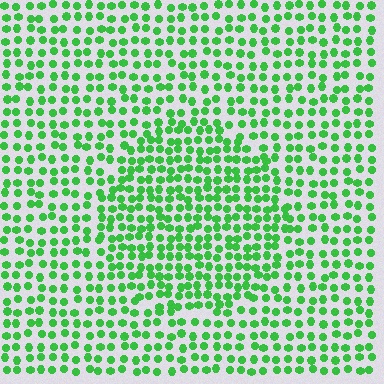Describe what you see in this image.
The image contains small green elements arranged at two different densities. A circle-shaped region is visible where the elements are more densely packed than the surrounding area.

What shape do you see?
I see a circle.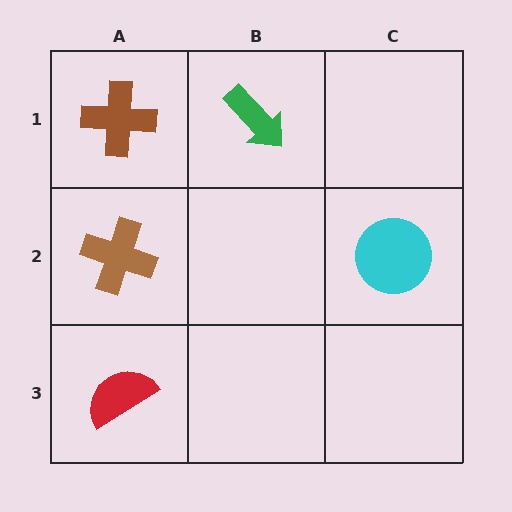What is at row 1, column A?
A brown cross.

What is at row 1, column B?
A green arrow.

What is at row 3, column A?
A red semicircle.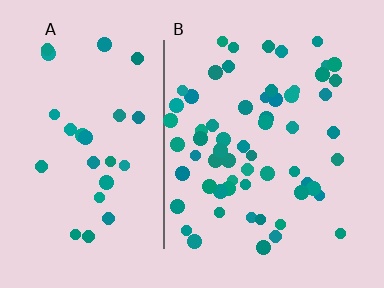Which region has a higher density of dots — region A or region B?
B (the right).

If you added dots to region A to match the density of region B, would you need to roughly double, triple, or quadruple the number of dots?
Approximately double.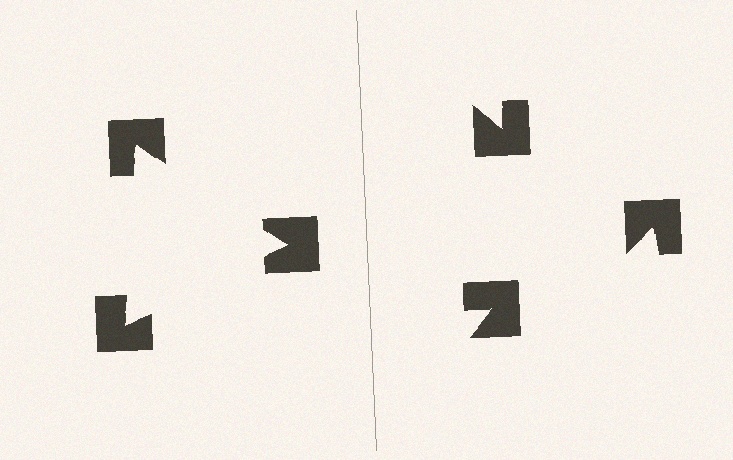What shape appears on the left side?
An illusory triangle.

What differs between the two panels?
The notched squares are positioned identically on both sides; only the wedge orientations differ. On the left they align to a triangle; on the right they are misaligned.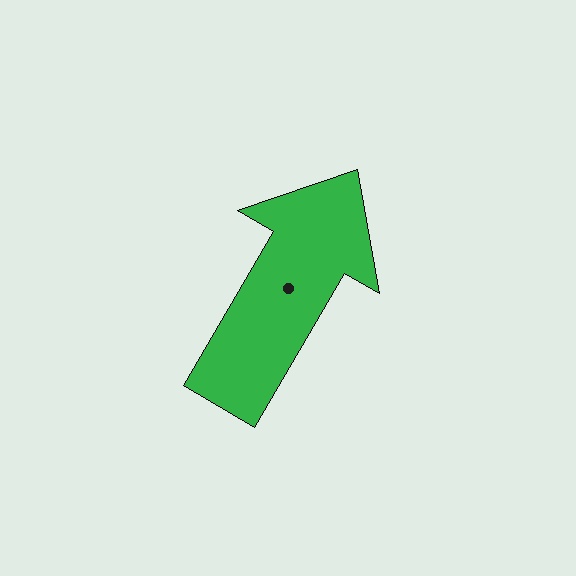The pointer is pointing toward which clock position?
Roughly 1 o'clock.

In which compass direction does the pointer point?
Northeast.